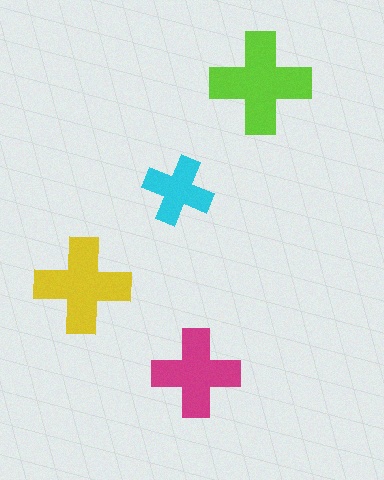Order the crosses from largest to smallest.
the lime one, the yellow one, the magenta one, the cyan one.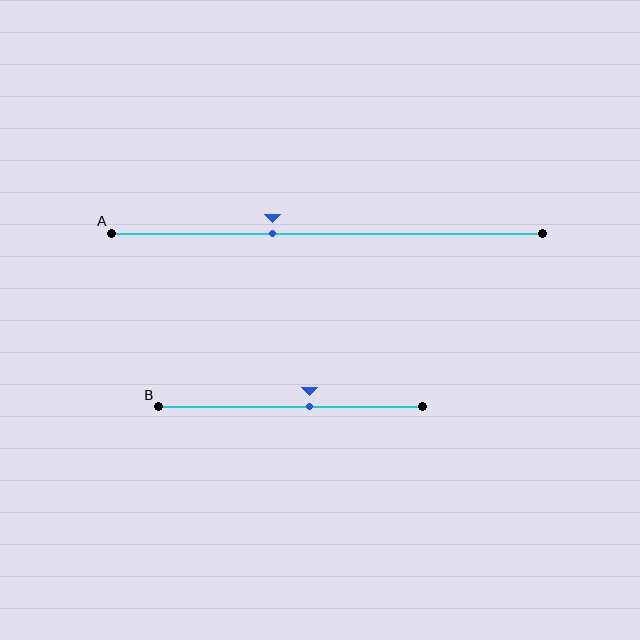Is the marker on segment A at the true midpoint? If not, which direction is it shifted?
No, the marker on segment A is shifted to the left by about 13% of the segment length.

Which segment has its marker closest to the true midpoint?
Segment B has its marker closest to the true midpoint.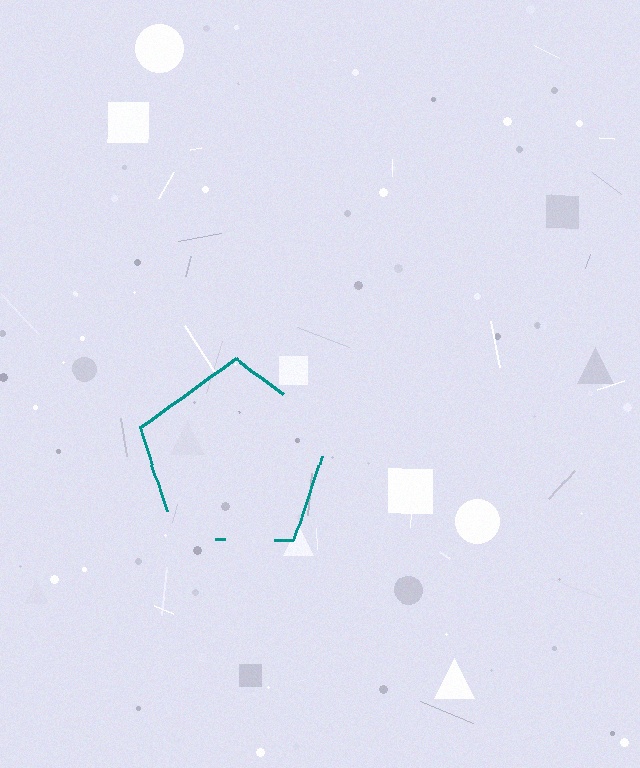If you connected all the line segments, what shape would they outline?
They would outline a pentagon.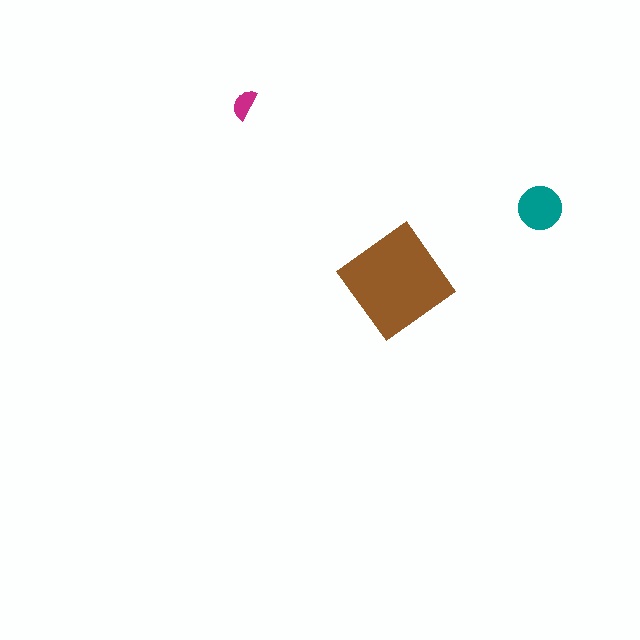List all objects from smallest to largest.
The magenta semicircle, the teal circle, the brown diamond.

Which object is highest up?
The magenta semicircle is topmost.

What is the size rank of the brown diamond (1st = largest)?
1st.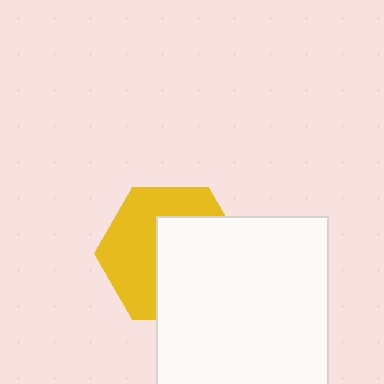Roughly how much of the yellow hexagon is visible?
About half of it is visible (roughly 48%).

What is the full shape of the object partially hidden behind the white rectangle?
The partially hidden object is a yellow hexagon.